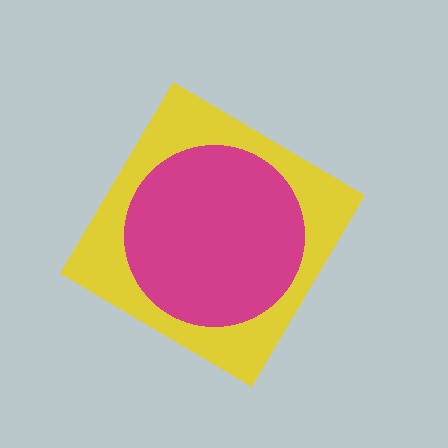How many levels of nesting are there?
2.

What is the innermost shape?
The magenta circle.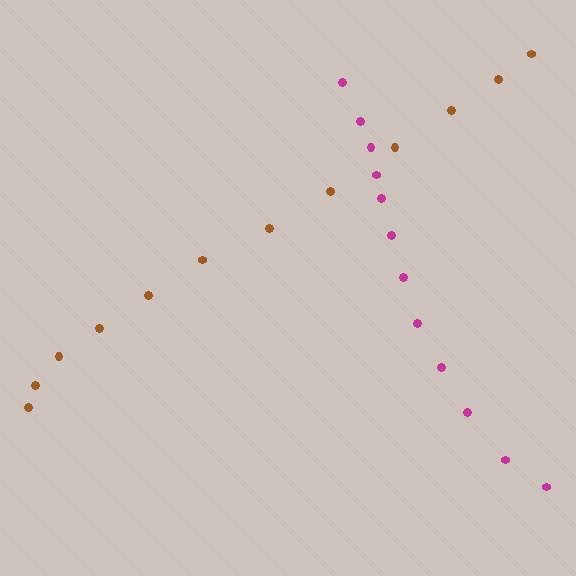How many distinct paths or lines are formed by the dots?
There are 2 distinct paths.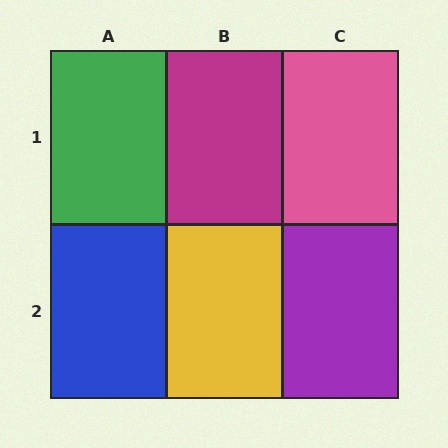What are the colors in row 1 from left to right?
Green, magenta, pink.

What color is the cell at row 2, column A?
Blue.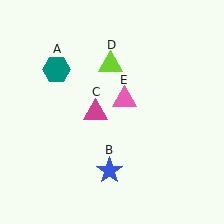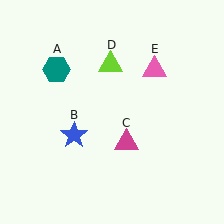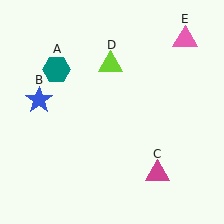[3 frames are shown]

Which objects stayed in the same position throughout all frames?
Teal hexagon (object A) and lime triangle (object D) remained stationary.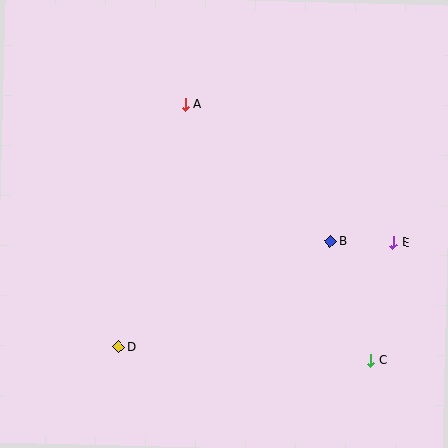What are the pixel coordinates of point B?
Point B is at (330, 241).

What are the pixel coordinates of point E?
Point E is at (393, 242).